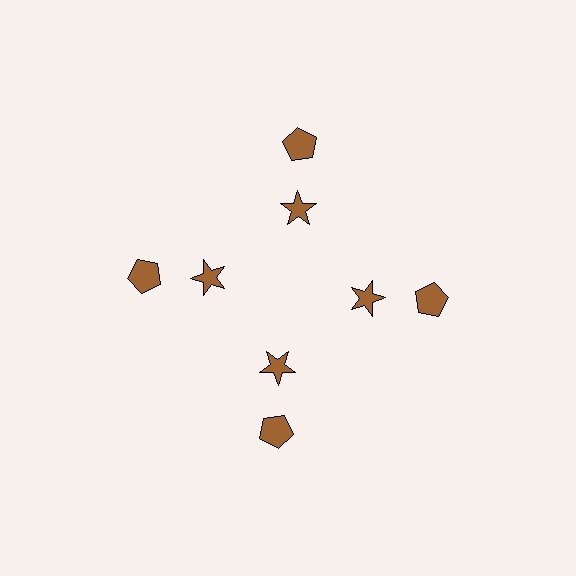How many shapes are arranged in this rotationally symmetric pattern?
There are 8 shapes, arranged in 4 groups of 2.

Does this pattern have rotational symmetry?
Yes, this pattern has 4-fold rotational symmetry. It looks the same after rotating 90 degrees around the center.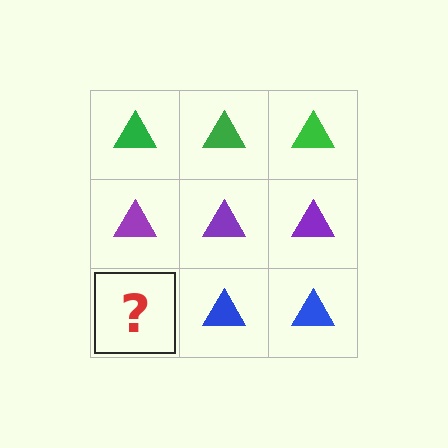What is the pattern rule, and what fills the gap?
The rule is that each row has a consistent color. The gap should be filled with a blue triangle.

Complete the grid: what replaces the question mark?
The question mark should be replaced with a blue triangle.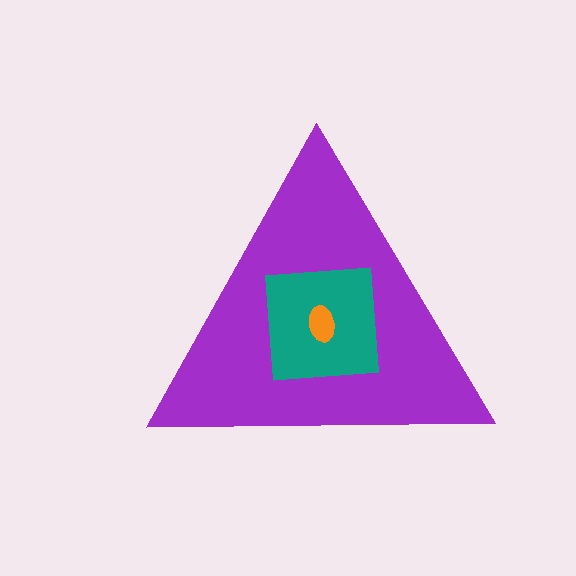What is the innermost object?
The orange ellipse.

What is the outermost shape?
The purple triangle.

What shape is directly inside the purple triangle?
The teal square.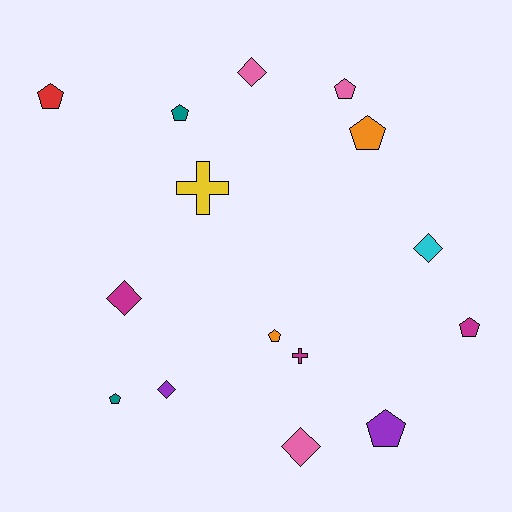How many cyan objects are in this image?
There is 1 cyan object.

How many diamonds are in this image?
There are 5 diamonds.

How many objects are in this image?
There are 15 objects.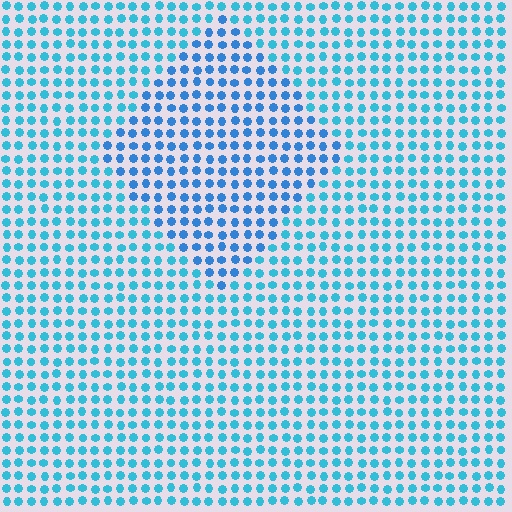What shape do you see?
I see a diamond.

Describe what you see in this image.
The image is filled with small cyan elements in a uniform arrangement. A diamond-shaped region is visible where the elements are tinted to a slightly different hue, forming a subtle color boundary.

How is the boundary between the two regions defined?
The boundary is defined purely by a slight shift in hue (about 22 degrees). Spacing, size, and orientation are identical on both sides.